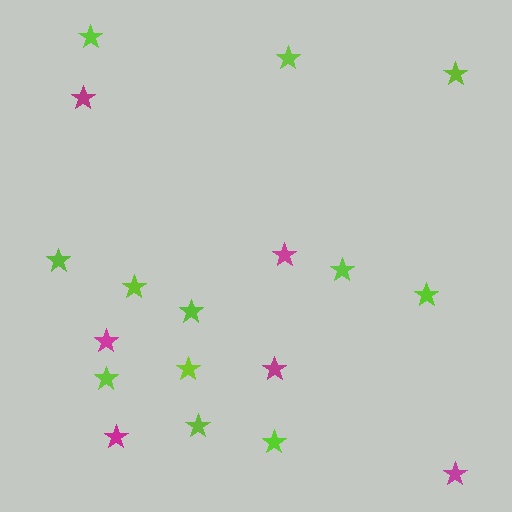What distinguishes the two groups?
There are 2 groups: one group of magenta stars (6) and one group of lime stars (12).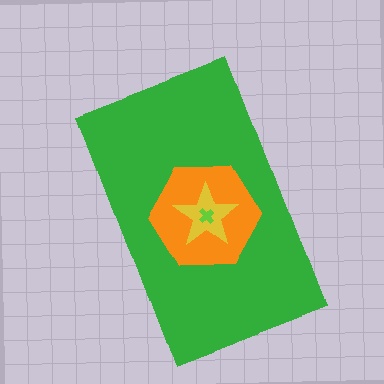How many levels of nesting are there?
4.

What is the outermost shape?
The green rectangle.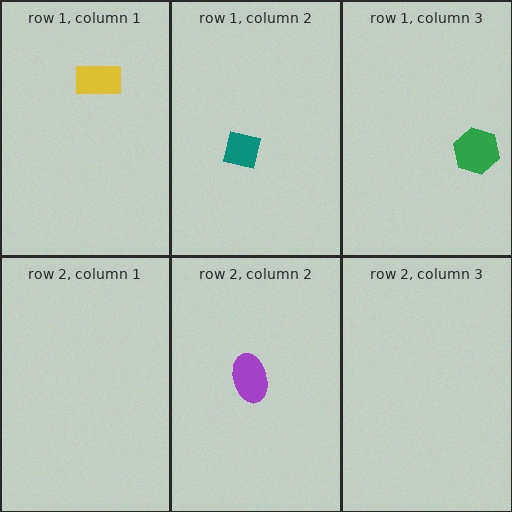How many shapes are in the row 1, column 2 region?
1.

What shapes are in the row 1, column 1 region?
The yellow rectangle.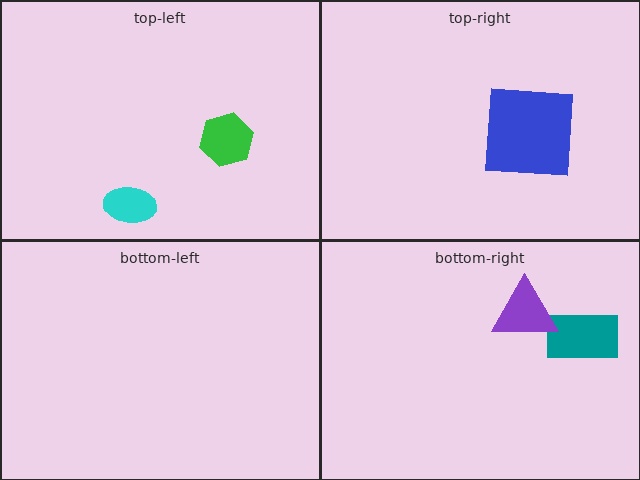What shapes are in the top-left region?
The green hexagon, the cyan ellipse.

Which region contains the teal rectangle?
The bottom-right region.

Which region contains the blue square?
The top-right region.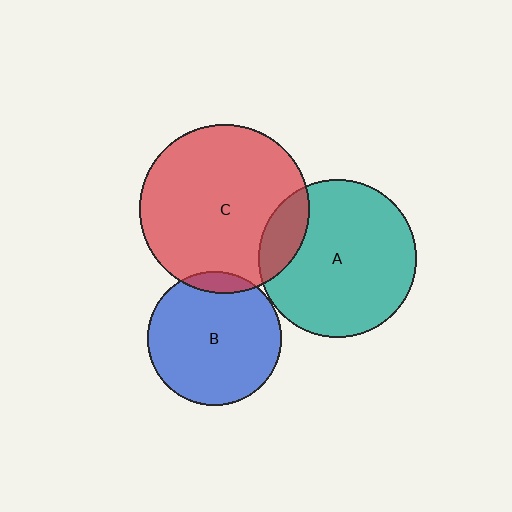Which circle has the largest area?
Circle C (red).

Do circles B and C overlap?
Yes.